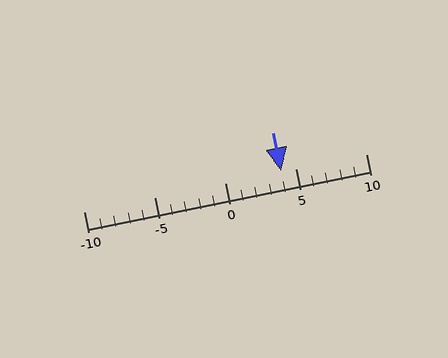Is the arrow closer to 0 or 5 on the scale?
The arrow is closer to 5.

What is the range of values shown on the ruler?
The ruler shows values from -10 to 10.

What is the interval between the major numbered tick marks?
The major tick marks are spaced 5 units apart.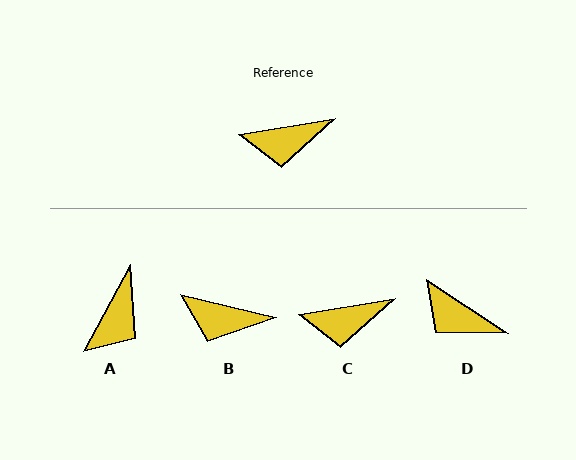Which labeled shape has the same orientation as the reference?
C.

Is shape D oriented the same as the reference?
No, it is off by about 43 degrees.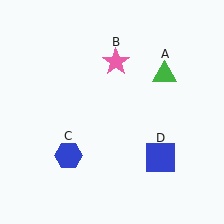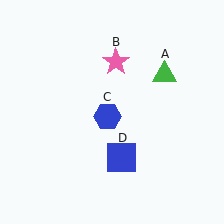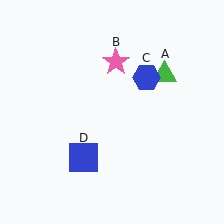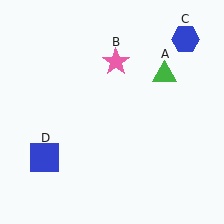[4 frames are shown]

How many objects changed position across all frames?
2 objects changed position: blue hexagon (object C), blue square (object D).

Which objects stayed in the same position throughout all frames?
Green triangle (object A) and pink star (object B) remained stationary.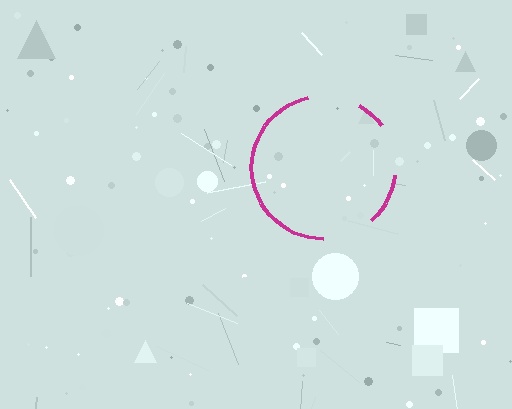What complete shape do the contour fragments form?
The contour fragments form a circle.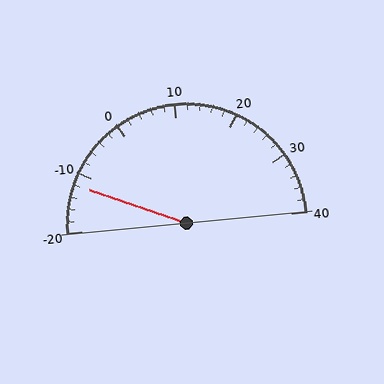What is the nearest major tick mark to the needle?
The nearest major tick mark is -10.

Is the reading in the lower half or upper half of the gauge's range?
The reading is in the lower half of the range (-20 to 40).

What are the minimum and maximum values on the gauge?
The gauge ranges from -20 to 40.